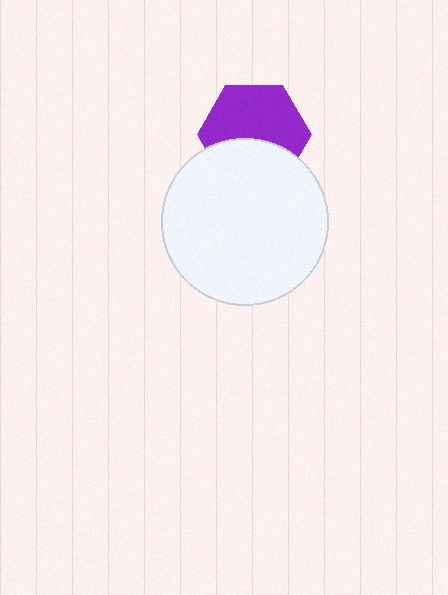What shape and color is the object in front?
The object in front is a white circle.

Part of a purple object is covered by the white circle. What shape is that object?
It is a hexagon.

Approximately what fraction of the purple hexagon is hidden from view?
Roughly 39% of the purple hexagon is hidden behind the white circle.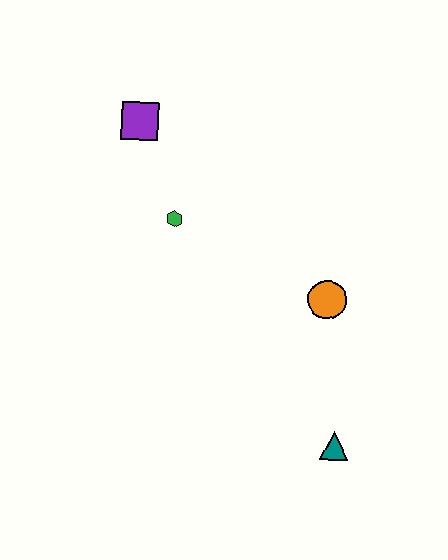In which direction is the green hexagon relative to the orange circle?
The green hexagon is to the left of the orange circle.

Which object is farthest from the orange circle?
The purple square is farthest from the orange circle.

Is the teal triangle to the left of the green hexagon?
No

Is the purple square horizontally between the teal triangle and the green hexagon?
No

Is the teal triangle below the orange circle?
Yes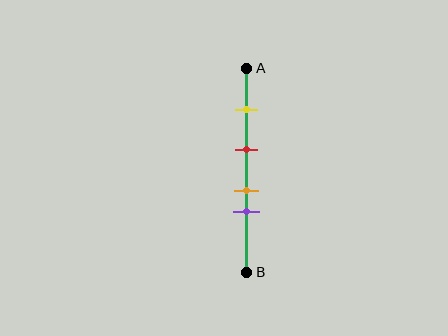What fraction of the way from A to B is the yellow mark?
The yellow mark is approximately 20% (0.2) of the way from A to B.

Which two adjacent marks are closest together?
The orange and purple marks are the closest adjacent pair.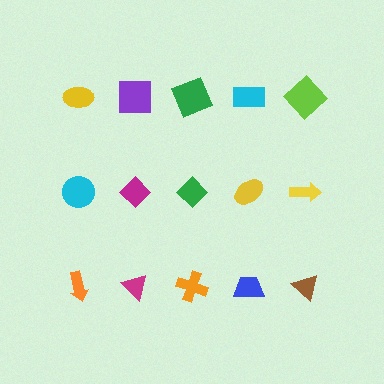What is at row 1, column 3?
A green square.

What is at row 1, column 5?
A lime diamond.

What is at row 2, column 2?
A magenta diamond.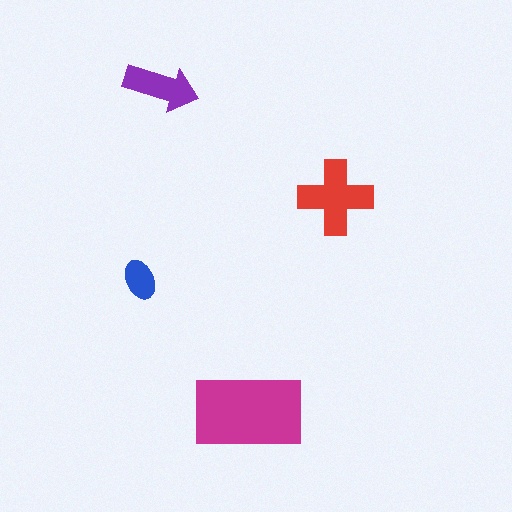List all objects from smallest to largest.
The blue ellipse, the purple arrow, the red cross, the magenta rectangle.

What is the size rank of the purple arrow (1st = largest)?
3rd.